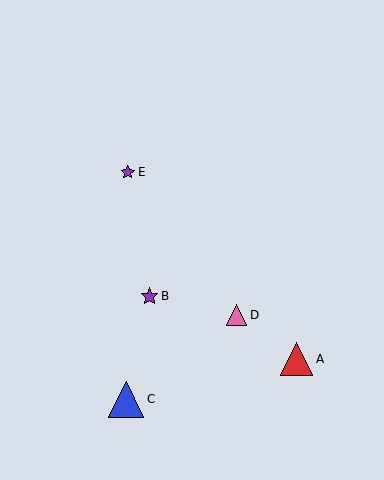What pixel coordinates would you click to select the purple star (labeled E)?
Click at (128, 172) to select the purple star E.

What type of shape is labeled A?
Shape A is a red triangle.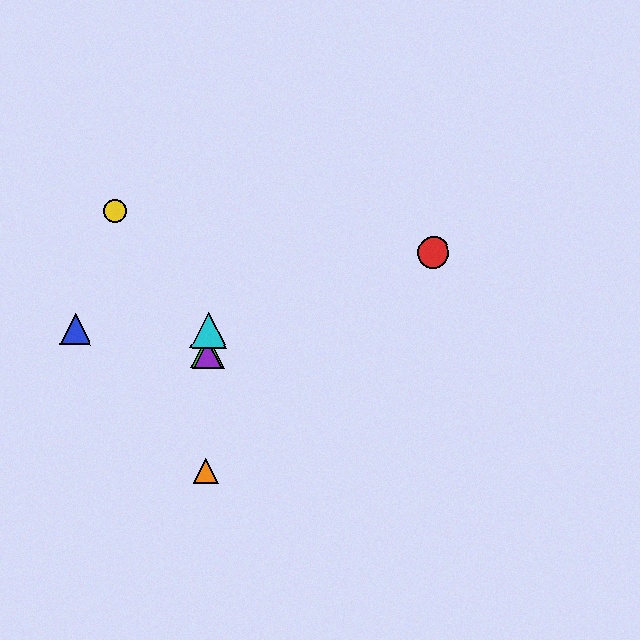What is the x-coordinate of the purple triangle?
The purple triangle is at x≈208.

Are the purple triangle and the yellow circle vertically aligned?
No, the purple triangle is at x≈208 and the yellow circle is at x≈115.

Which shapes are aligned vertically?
The green triangle, the purple triangle, the orange triangle, the cyan triangle are aligned vertically.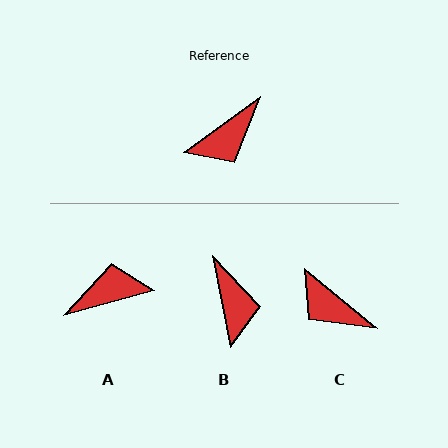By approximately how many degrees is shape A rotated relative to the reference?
Approximately 159 degrees counter-clockwise.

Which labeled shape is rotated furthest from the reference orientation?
A, about 159 degrees away.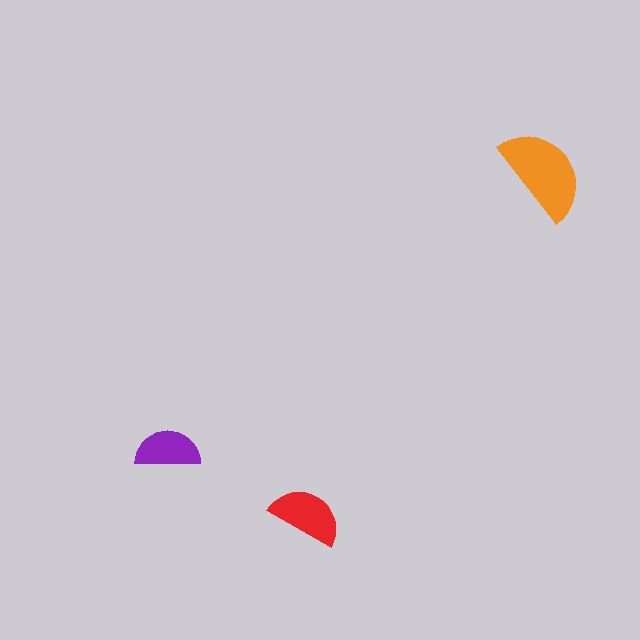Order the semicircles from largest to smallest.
the orange one, the red one, the purple one.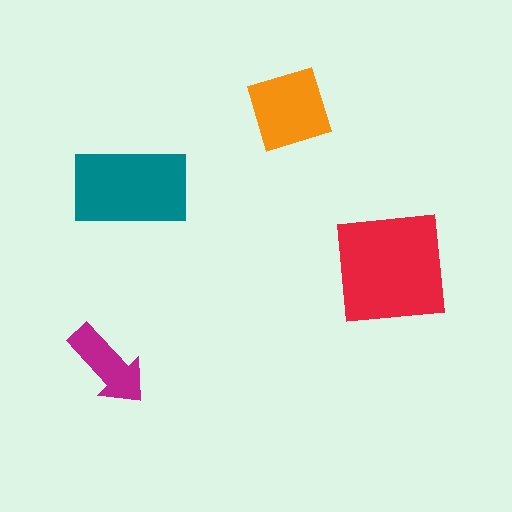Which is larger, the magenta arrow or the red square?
The red square.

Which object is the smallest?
The magenta arrow.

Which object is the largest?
The red square.